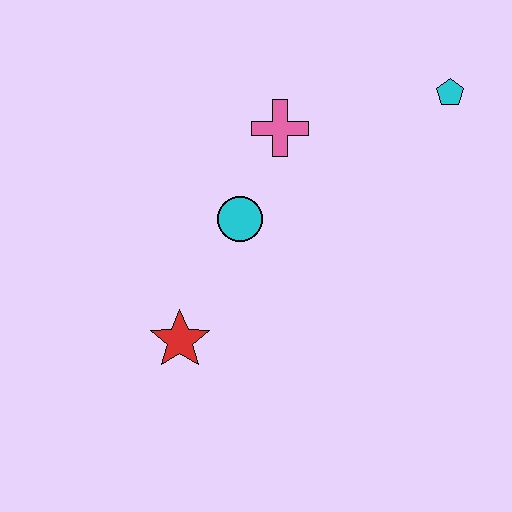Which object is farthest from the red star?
The cyan pentagon is farthest from the red star.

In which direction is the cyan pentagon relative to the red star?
The cyan pentagon is to the right of the red star.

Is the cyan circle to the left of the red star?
No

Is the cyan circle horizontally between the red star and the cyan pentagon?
Yes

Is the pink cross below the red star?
No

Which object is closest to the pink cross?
The cyan circle is closest to the pink cross.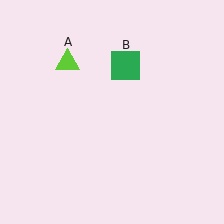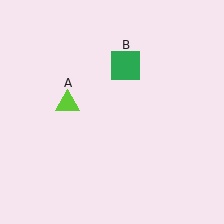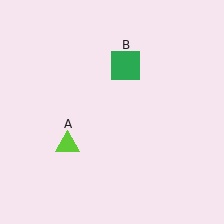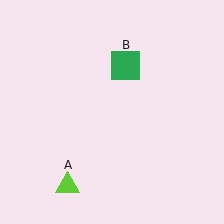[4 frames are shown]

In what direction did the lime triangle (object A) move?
The lime triangle (object A) moved down.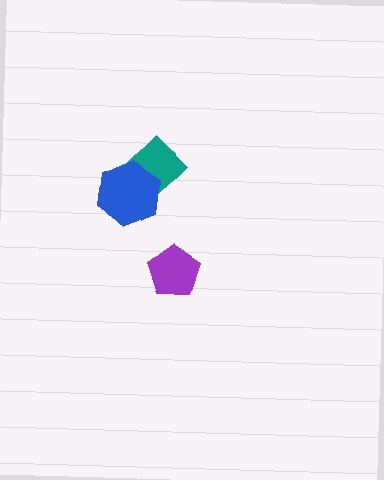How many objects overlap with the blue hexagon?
1 object overlaps with the blue hexagon.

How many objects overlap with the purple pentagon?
0 objects overlap with the purple pentagon.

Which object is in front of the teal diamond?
The blue hexagon is in front of the teal diamond.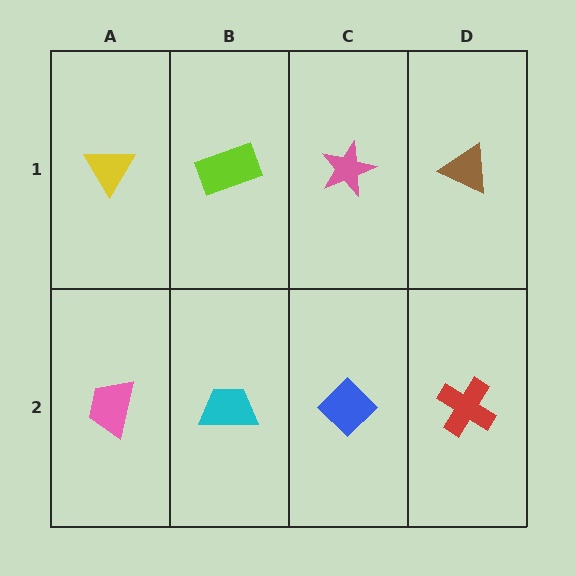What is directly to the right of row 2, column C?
A red cross.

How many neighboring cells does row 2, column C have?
3.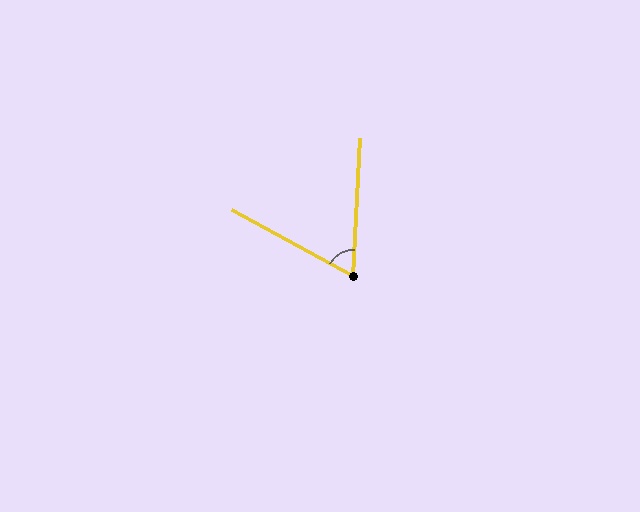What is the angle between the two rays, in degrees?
Approximately 64 degrees.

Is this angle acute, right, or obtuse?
It is acute.